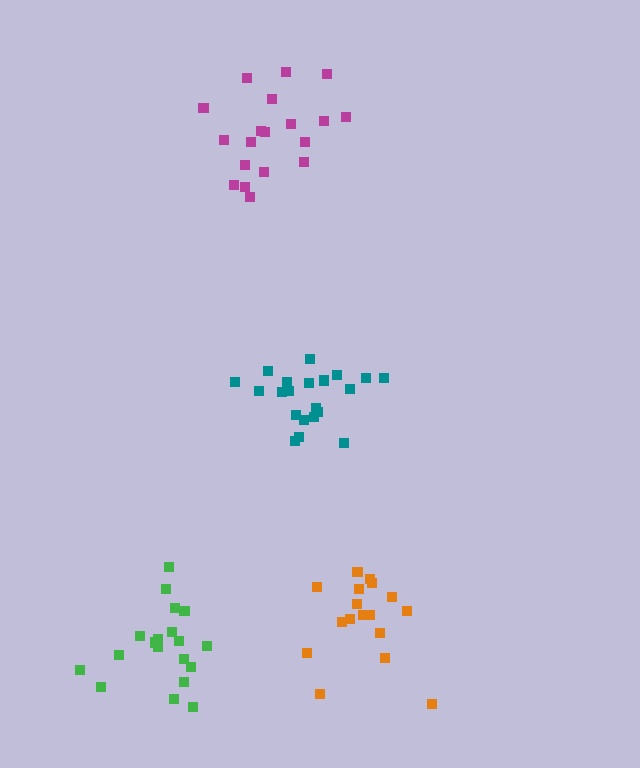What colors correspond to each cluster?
The clusters are colored: magenta, teal, green, orange.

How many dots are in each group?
Group 1: 19 dots, Group 2: 21 dots, Group 3: 19 dots, Group 4: 17 dots (76 total).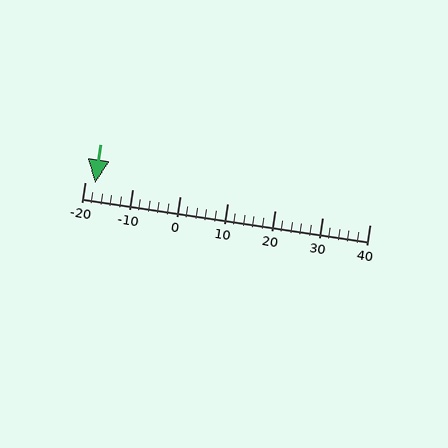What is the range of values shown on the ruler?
The ruler shows values from -20 to 40.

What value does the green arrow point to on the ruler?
The green arrow points to approximately -18.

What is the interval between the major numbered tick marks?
The major tick marks are spaced 10 units apart.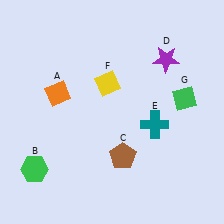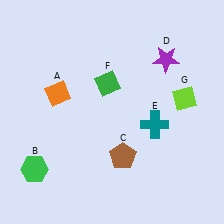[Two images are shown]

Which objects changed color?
F changed from yellow to green. G changed from green to lime.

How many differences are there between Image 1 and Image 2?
There are 2 differences between the two images.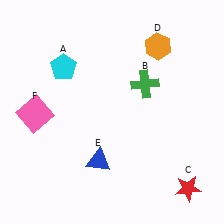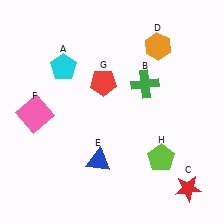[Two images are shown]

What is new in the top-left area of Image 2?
A red pentagon (G) was added in the top-left area of Image 2.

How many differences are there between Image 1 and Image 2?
There are 2 differences between the two images.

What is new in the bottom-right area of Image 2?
A lime pentagon (H) was added in the bottom-right area of Image 2.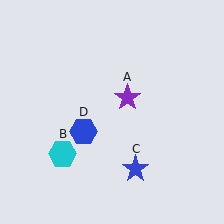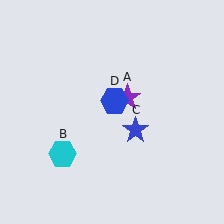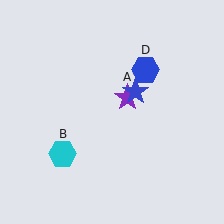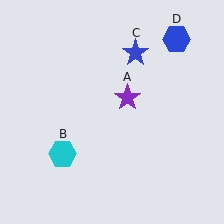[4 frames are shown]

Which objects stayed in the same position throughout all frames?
Purple star (object A) and cyan hexagon (object B) remained stationary.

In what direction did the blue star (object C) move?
The blue star (object C) moved up.